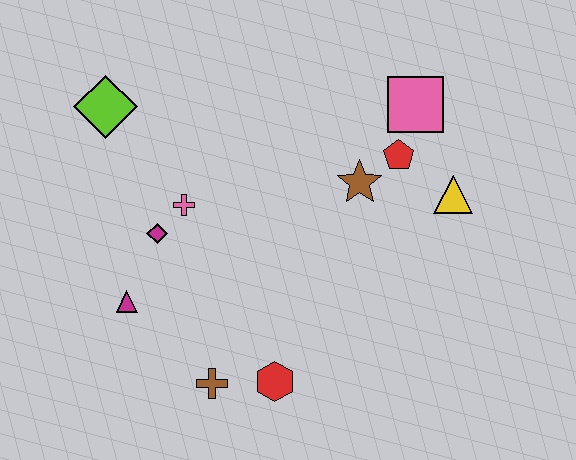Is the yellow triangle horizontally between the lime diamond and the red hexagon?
No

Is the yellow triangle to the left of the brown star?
No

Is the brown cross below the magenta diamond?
Yes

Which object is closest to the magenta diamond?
The pink cross is closest to the magenta diamond.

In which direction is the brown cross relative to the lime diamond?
The brown cross is below the lime diamond.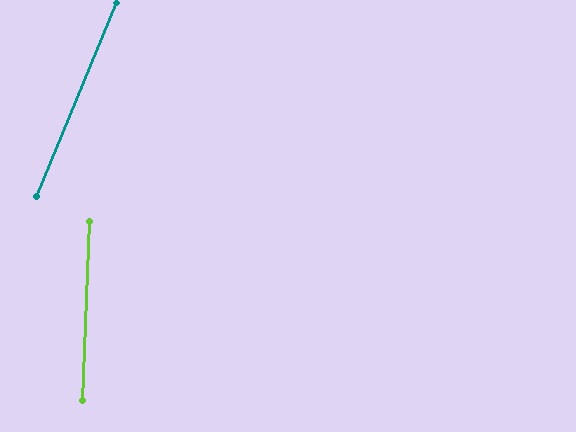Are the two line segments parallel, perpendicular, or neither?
Neither parallel nor perpendicular — they differ by about 20°.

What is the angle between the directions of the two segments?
Approximately 20 degrees.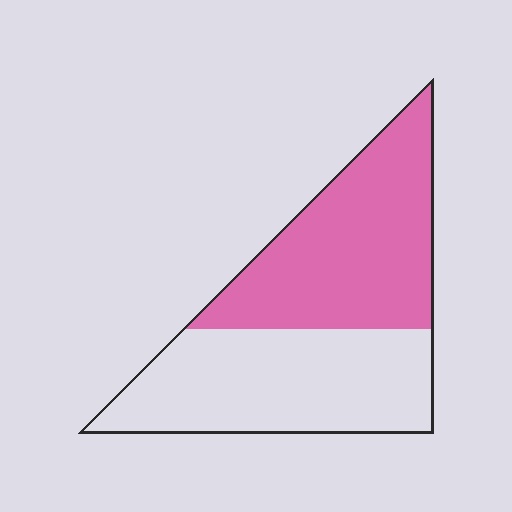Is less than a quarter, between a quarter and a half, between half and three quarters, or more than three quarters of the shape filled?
Between a quarter and a half.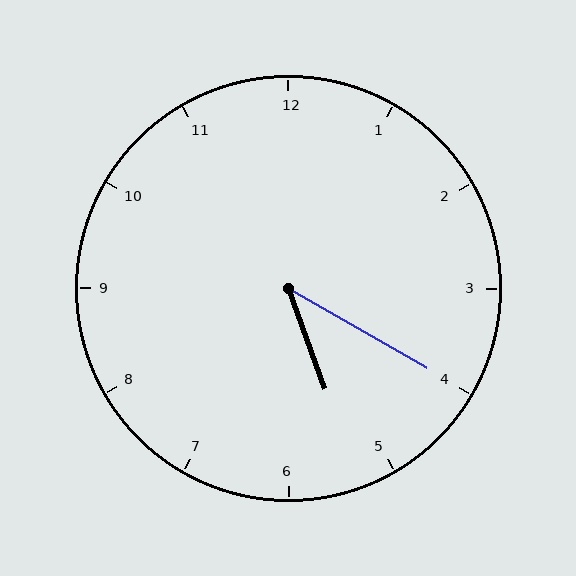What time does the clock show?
5:20.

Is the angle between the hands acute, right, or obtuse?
It is acute.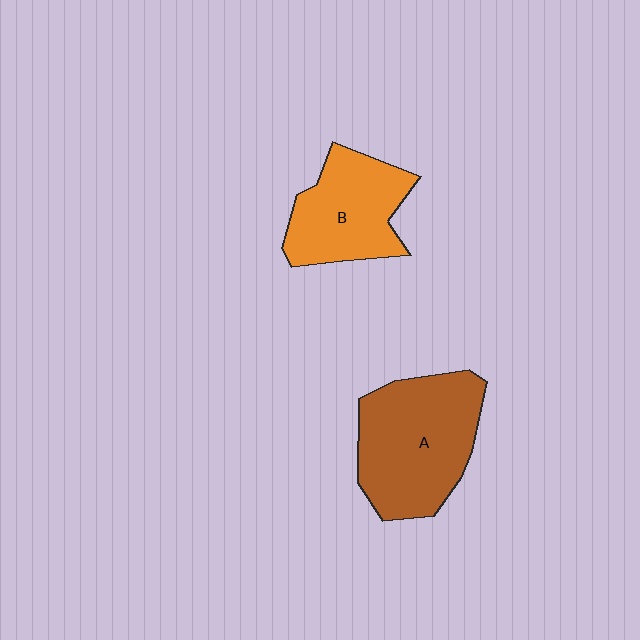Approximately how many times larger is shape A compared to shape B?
Approximately 1.3 times.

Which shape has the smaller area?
Shape B (orange).